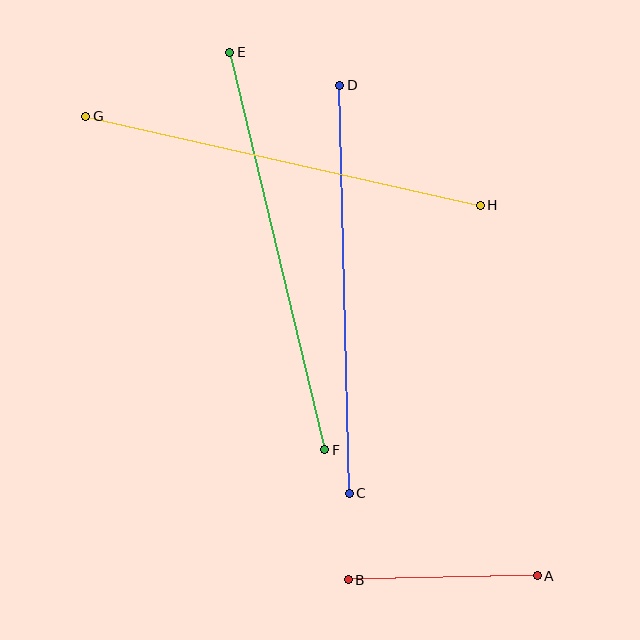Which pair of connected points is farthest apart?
Points E and F are farthest apart.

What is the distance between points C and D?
The distance is approximately 408 pixels.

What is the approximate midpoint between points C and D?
The midpoint is at approximately (345, 289) pixels.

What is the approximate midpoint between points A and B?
The midpoint is at approximately (443, 578) pixels.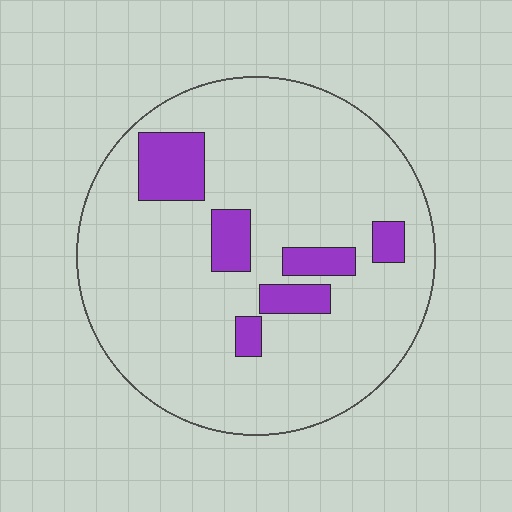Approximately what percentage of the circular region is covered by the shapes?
Approximately 15%.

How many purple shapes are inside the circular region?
6.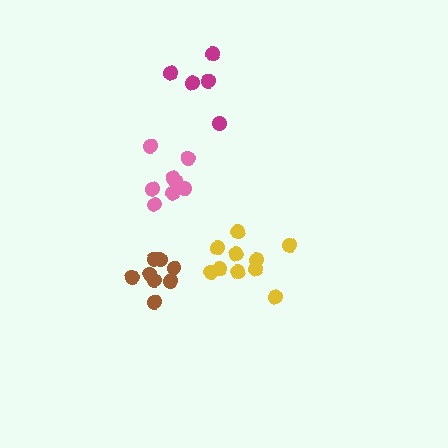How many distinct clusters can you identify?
There are 4 distinct clusters.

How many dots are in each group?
Group 1: 8 dots, Group 2: 8 dots, Group 3: 10 dots, Group 4: 5 dots (31 total).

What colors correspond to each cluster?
The clusters are colored: brown, pink, yellow, magenta.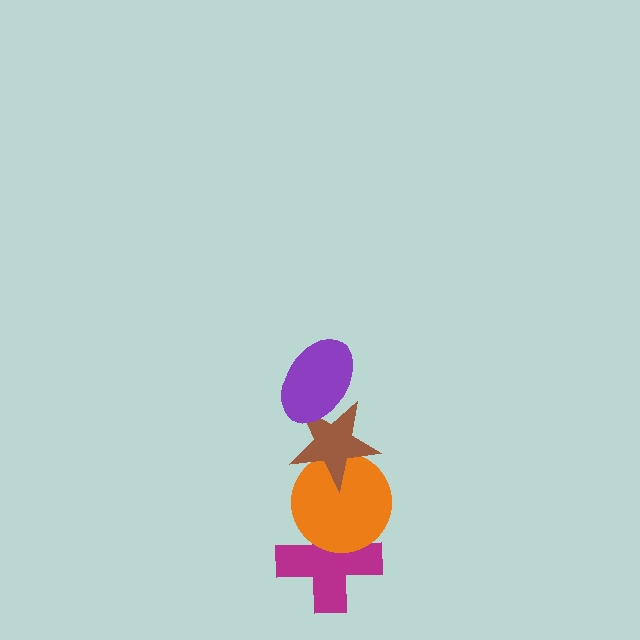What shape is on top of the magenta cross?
The orange circle is on top of the magenta cross.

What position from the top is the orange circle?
The orange circle is 3rd from the top.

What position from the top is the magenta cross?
The magenta cross is 4th from the top.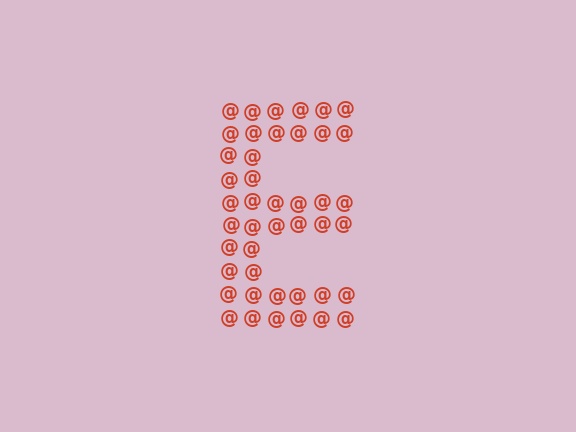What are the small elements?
The small elements are at signs.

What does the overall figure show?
The overall figure shows the letter E.